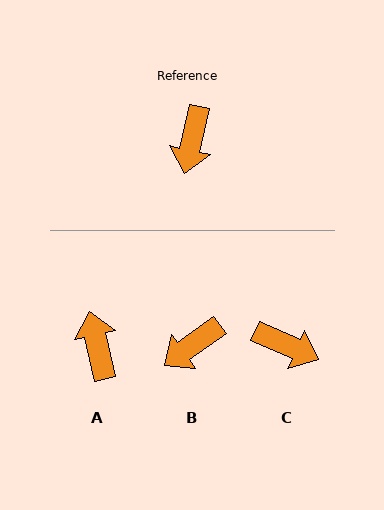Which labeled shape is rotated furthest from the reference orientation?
A, about 155 degrees away.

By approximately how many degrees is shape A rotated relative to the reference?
Approximately 155 degrees clockwise.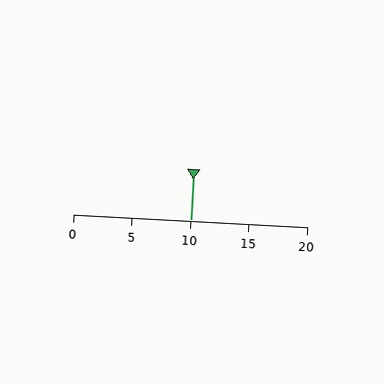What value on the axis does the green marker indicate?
The marker indicates approximately 10.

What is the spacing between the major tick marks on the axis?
The major ticks are spaced 5 apart.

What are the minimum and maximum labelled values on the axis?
The axis runs from 0 to 20.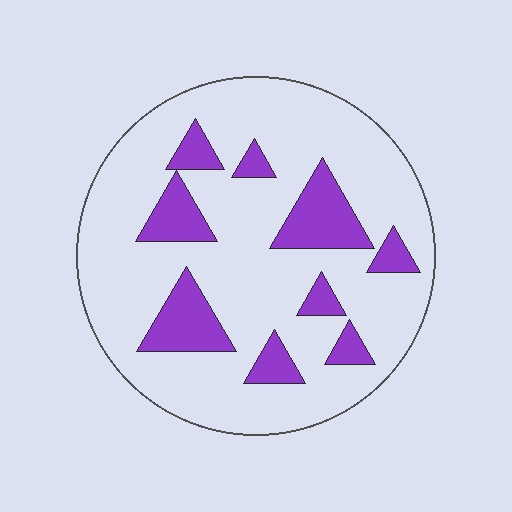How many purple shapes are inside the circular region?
9.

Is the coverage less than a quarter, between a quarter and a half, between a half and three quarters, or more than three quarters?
Less than a quarter.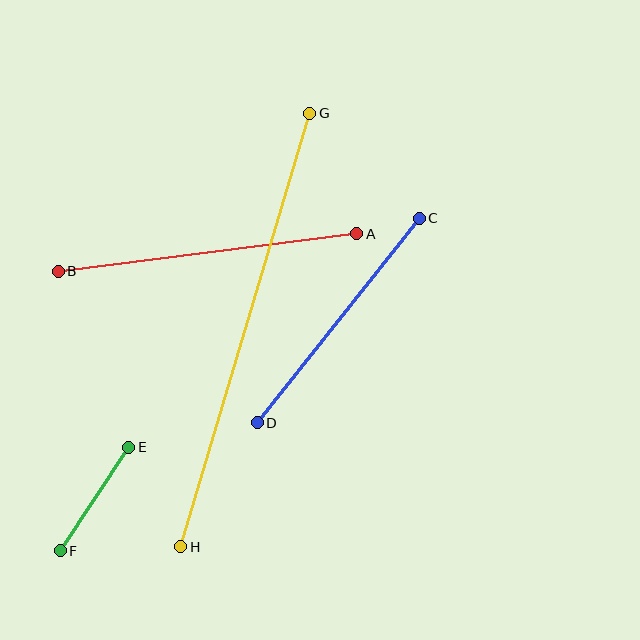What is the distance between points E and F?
The distance is approximately 125 pixels.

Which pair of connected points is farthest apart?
Points G and H are farthest apart.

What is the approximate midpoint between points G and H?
The midpoint is at approximately (245, 330) pixels.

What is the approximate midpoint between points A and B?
The midpoint is at approximately (208, 253) pixels.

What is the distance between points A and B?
The distance is approximately 301 pixels.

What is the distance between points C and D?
The distance is approximately 261 pixels.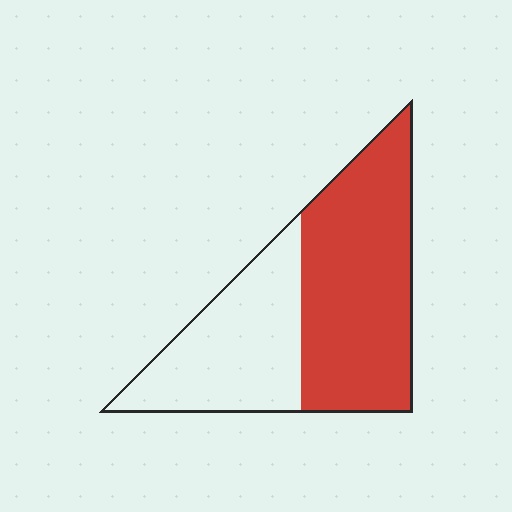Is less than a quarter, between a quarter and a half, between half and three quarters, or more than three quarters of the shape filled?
Between half and three quarters.